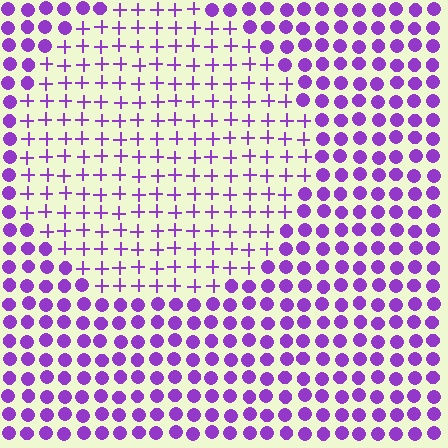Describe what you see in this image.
The image is filled with small purple elements arranged in a uniform grid. A circle-shaped region contains plus signs, while the surrounding area contains circles. The boundary is defined purely by the change in element shape.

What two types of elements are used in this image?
The image uses plus signs inside the circle region and circles outside it.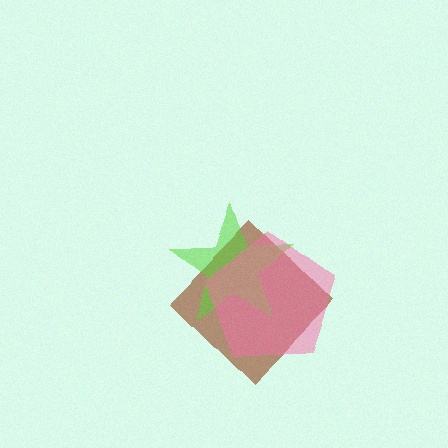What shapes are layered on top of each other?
The layered shapes are: a brown diamond, a lime star, a pink pentagon.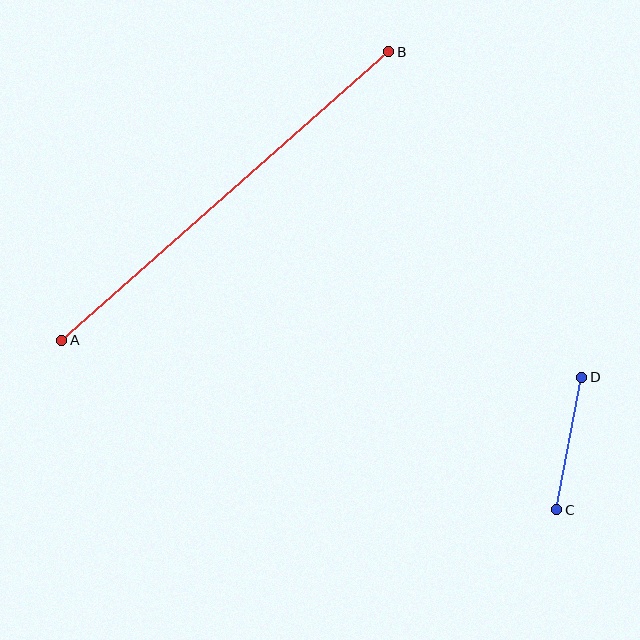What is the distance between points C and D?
The distance is approximately 135 pixels.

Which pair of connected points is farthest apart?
Points A and B are farthest apart.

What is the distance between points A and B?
The distance is approximately 436 pixels.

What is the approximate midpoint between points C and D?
The midpoint is at approximately (569, 444) pixels.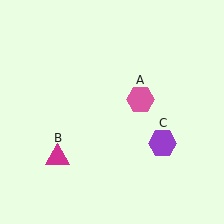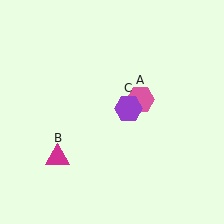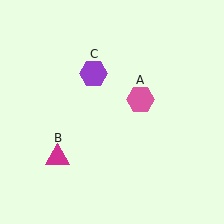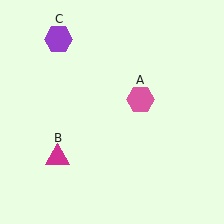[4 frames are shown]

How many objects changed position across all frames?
1 object changed position: purple hexagon (object C).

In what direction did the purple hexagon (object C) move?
The purple hexagon (object C) moved up and to the left.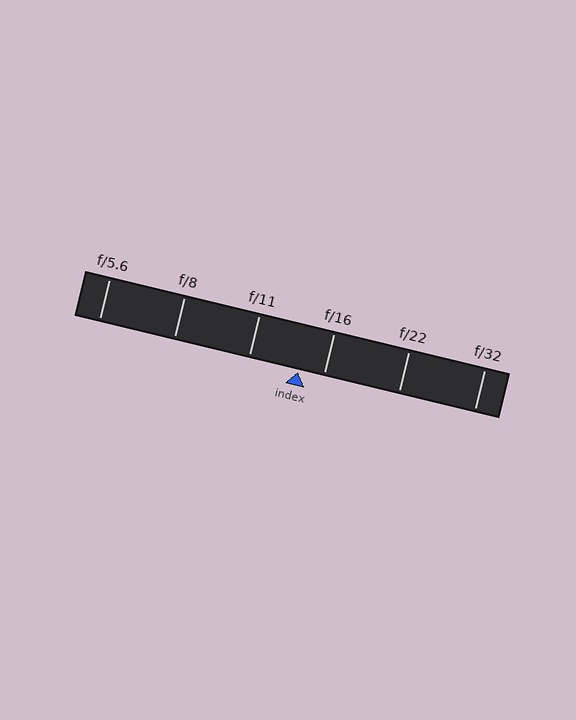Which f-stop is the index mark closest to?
The index mark is closest to f/16.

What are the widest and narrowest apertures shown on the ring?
The widest aperture shown is f/5.6 and the narrowest is f/32.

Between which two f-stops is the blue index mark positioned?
The index mark is between f/11 and f/16.